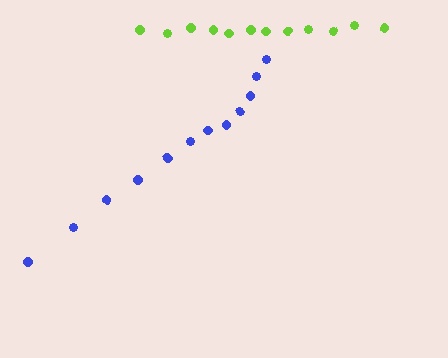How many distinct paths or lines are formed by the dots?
There are 2 distinct paths.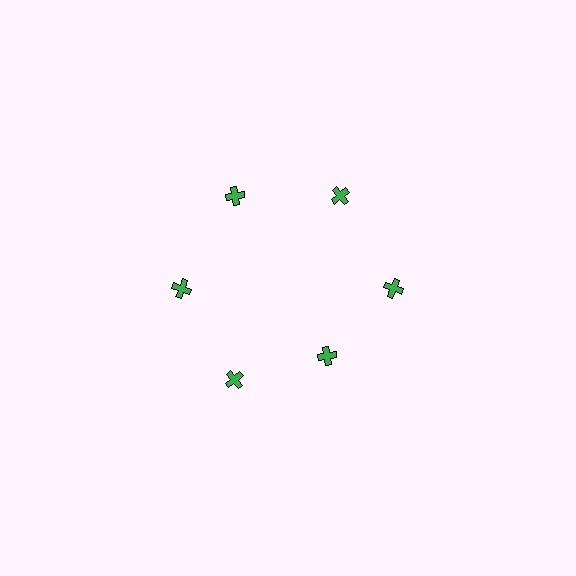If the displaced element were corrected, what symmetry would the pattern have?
It would have 6-fold rotational symmetry — the pattern would map onto itself every 60 degrees.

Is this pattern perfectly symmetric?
No. The 6 green crosses are arranged in a ring, but one element near the 5 o'clock position is pulled inward toward the center, breaking the 6-fold rotational symmetry.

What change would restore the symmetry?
The symmetry would be restored by moving it outward, back onto the ring so that all 6 crosses sit at equal angles and equal distance from the center.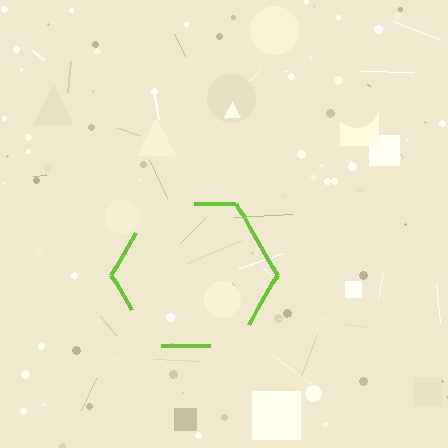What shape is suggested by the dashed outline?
The dashed outline suggests a hexagon.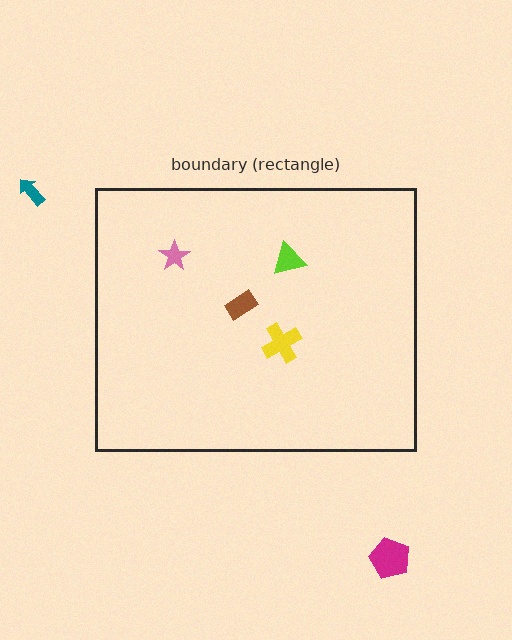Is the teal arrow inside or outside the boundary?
Outside.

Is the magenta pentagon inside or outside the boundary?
Outside.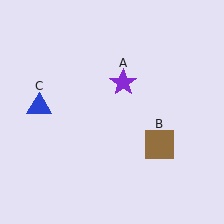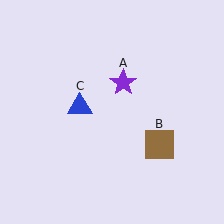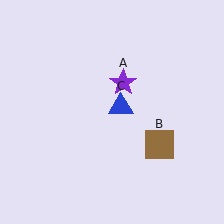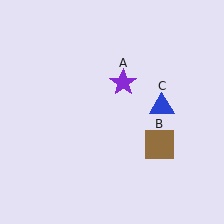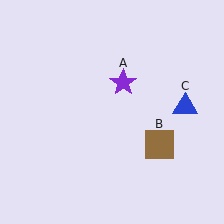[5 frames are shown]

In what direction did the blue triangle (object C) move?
The blue triangle (object C) moved right.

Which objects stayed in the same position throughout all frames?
Purple star (object A) and brown square (object B) remained stationary.